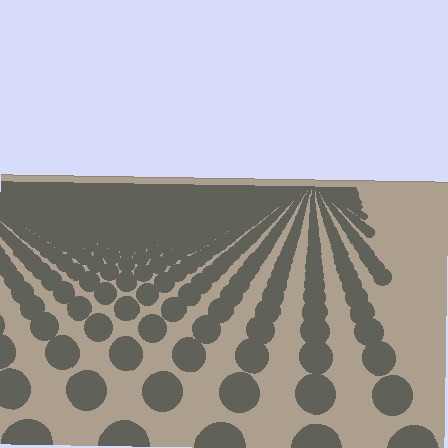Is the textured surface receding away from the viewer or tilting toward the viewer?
The surface is receding away from the viewer. Texture elements get smaller and denser toward the top.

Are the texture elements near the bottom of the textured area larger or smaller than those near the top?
Larger. Near the bottom, elements are closer to the viewer and appear at a bigger on-screen size.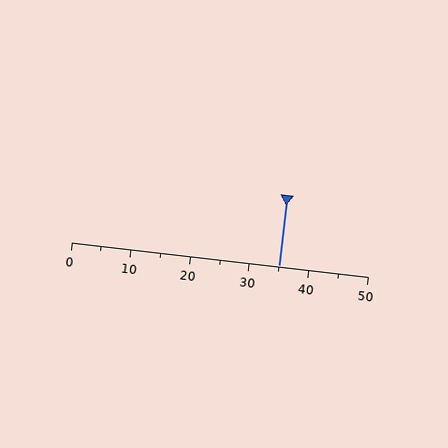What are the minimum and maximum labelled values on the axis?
The axis runs from 0 to 50.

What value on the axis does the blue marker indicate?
The marker indicates approximately 35.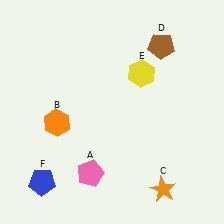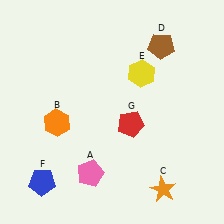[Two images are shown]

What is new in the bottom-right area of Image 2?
A red pentagon (G) was added in the bottom-right area of Image 2.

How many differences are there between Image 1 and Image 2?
There is 1 difference between the two images.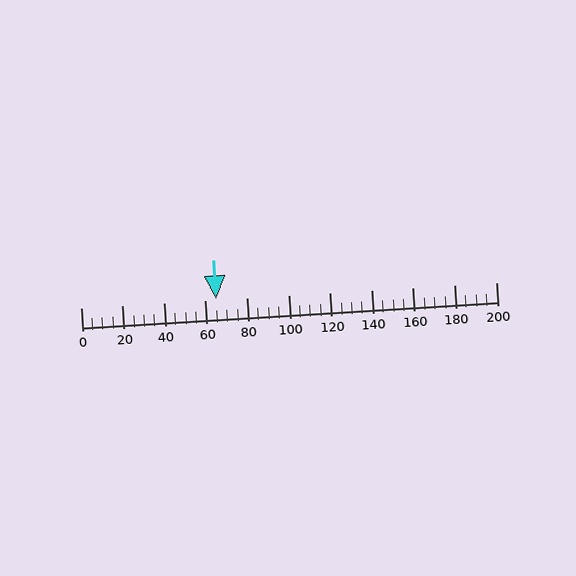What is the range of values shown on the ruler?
The ruler shows values from 0 to 200.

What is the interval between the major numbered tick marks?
The major tick marks are spaced 20 units apart.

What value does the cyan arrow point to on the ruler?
The cyan arrow points to approximately 65.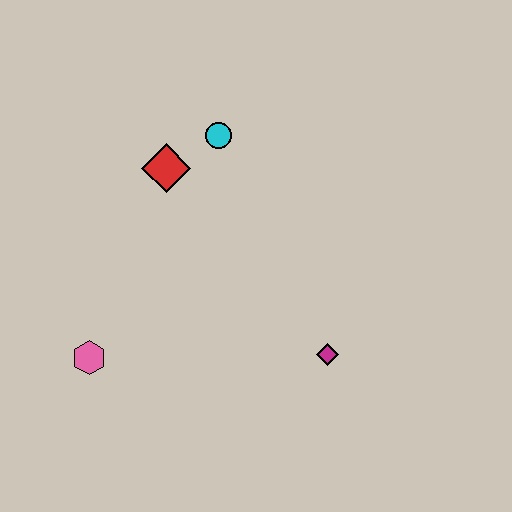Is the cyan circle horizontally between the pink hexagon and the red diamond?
No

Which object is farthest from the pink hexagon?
The cyan circle is farthest from the pink hexagon.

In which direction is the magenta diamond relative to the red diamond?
The magenta diamond is below the red diamond.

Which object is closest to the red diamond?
The cyan circle is closest to the red diamond.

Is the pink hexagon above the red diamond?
No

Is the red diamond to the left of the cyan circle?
Yes